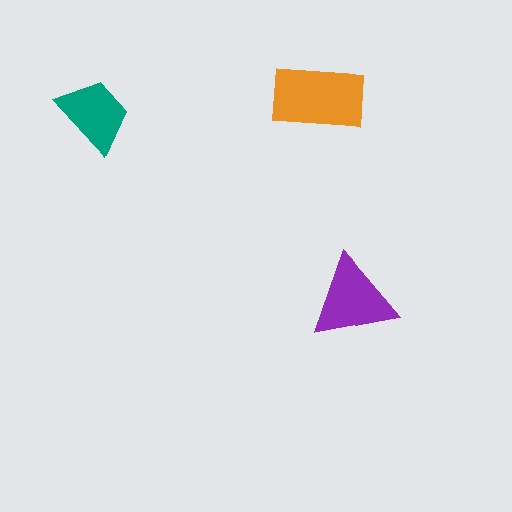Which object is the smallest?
The teal trapezoid.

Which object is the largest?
The orange rectangle.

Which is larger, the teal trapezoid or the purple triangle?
The purple triangle.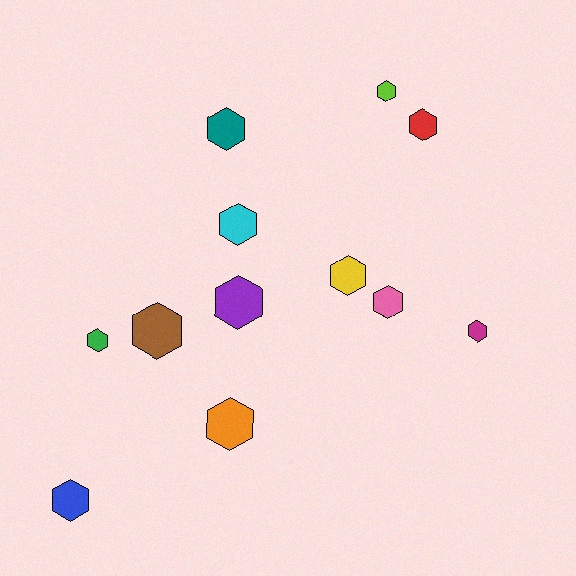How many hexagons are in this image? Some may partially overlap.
There are 12 hexagons.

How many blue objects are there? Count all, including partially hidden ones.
There is 1 blue object.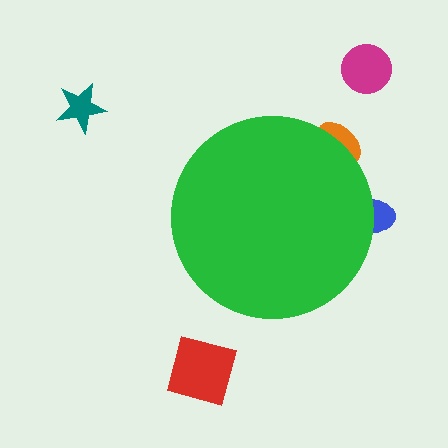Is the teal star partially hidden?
No, the teal star is fully visible.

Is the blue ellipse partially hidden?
Yes, the blue ellipse is partially hidden behind the green circle.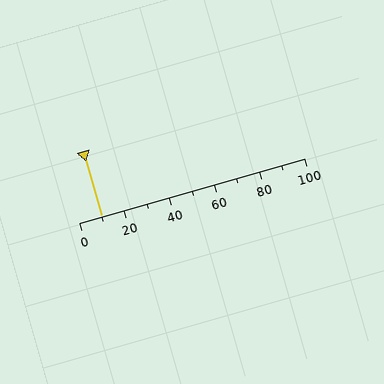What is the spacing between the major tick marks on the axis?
The major ticks are spaced 20 apart.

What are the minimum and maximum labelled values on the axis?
The axis runs from 0 to 100.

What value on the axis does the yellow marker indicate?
The marker indicates approximately 10.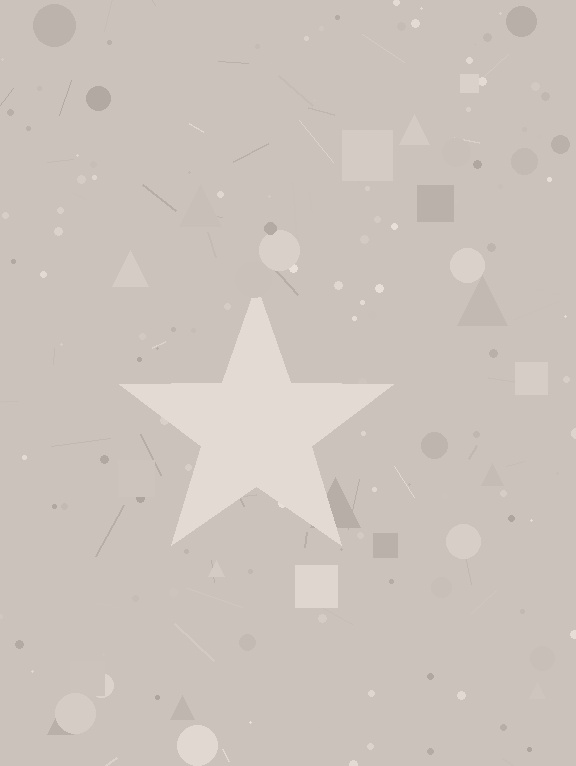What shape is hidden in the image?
A star is hidden in the image.